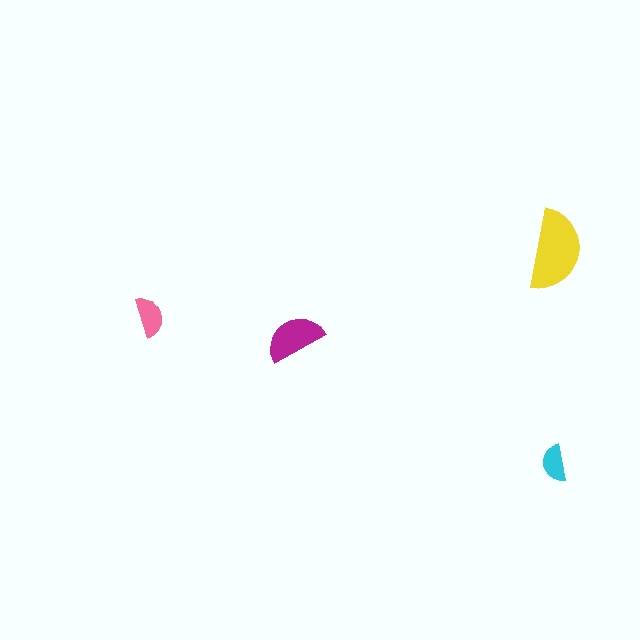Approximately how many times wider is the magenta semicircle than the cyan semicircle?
About 1.5 times wider.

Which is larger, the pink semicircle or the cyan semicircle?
The pink one.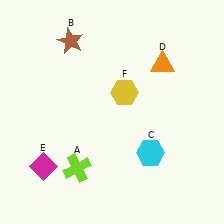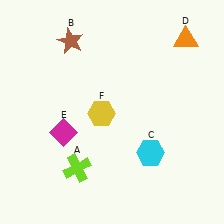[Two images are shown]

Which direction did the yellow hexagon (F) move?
The yellow hexagon (F) moved left.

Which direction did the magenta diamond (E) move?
The magenta diamond (E) moved up.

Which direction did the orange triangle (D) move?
The orange triangle (D) moved up.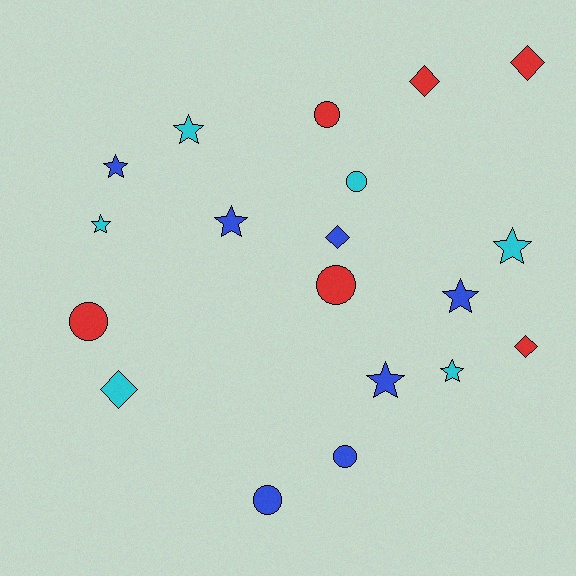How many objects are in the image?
There are 19 objects.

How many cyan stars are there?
There are 4 cyan stars.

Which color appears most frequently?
Blue, with 7 objects.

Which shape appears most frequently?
Star, with 8 objects.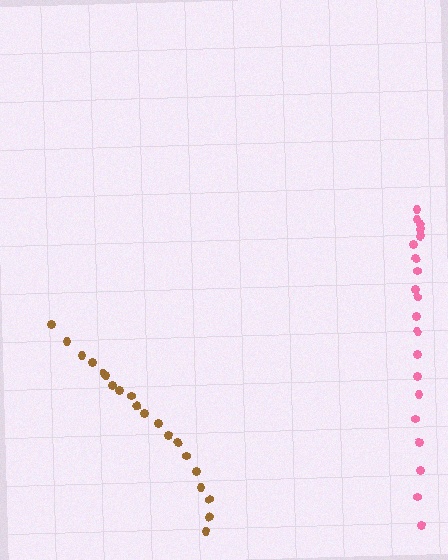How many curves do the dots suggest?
There are 2 distinct paths.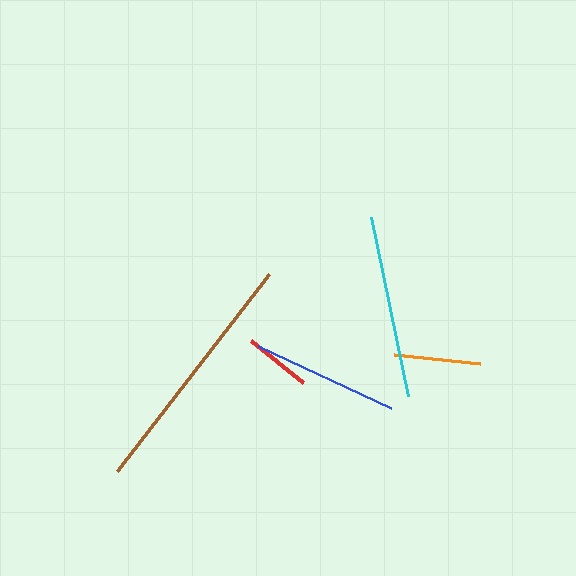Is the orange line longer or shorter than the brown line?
The brown line is longer than the orange line.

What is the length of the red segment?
The red segment is approximately 67 pixels long.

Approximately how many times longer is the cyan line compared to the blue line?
The cyan line is approximately 1.2 times the length of the blue line.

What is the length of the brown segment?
The brown segment is approximately 248 pixels long.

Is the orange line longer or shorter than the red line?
The orange line is longer than the red line.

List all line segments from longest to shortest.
From longest to shortest: brown, cyan, blue, orange, red.